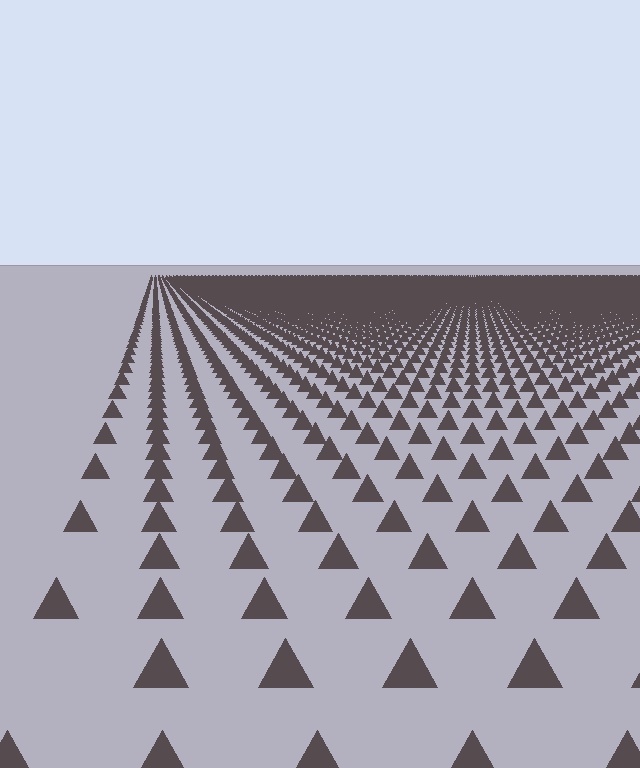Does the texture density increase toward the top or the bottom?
Density increases toward the top.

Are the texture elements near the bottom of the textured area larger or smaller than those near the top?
Larger. Near the bottom, elements are closer to the viewer and appear at a bigger on-screen size.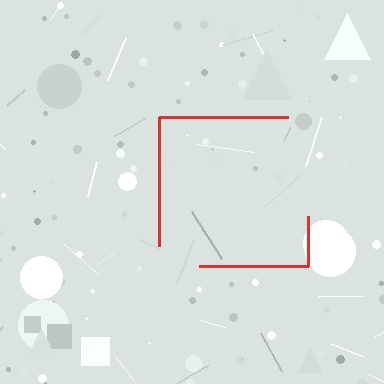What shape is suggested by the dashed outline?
The dashed outline suggests a square.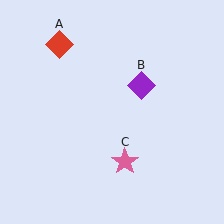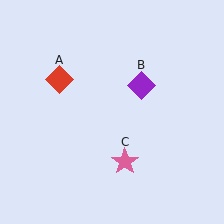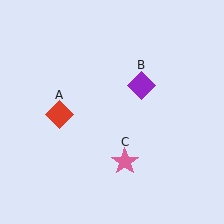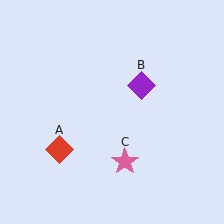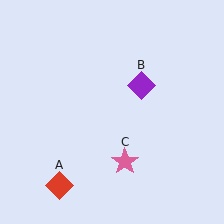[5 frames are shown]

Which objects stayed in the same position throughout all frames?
Purple diamond (object B) and pink star (object C) remained stationary.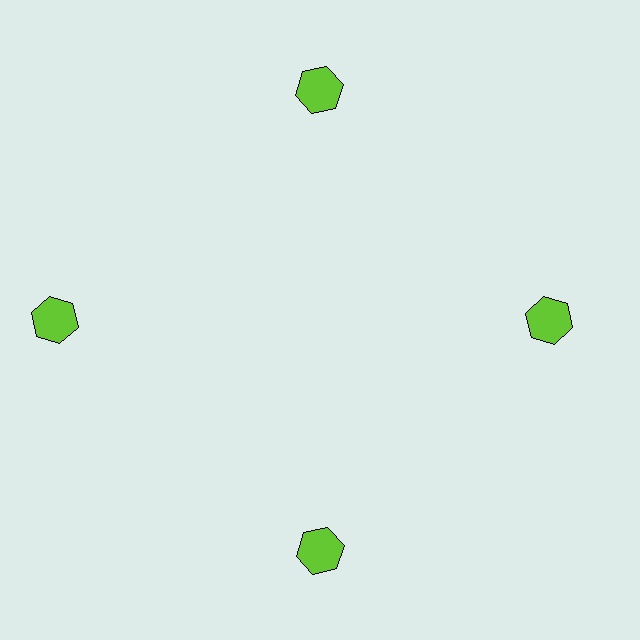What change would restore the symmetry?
The symmetry would be restored by moving it inward, back onto the ring so that all 4 hexagons sit at equal angles and equal distance from the center.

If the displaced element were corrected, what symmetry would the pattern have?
It would have 4-fold rotational symmetry — the pattern would map onto itself every 90 degrees.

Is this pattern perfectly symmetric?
No. The 4 lime hexagons are arranged in a ring, but one element near the 9 o'clock position is pushed outward from the center, breaking the 4-fold rotational symmetry.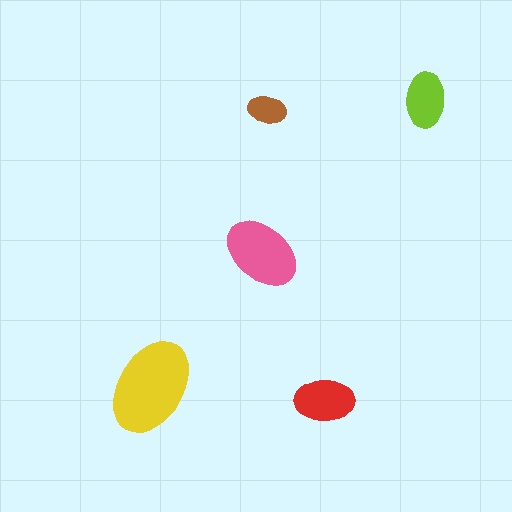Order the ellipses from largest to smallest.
the yellow one, the pink one, the red one, the lime one, the brown one.